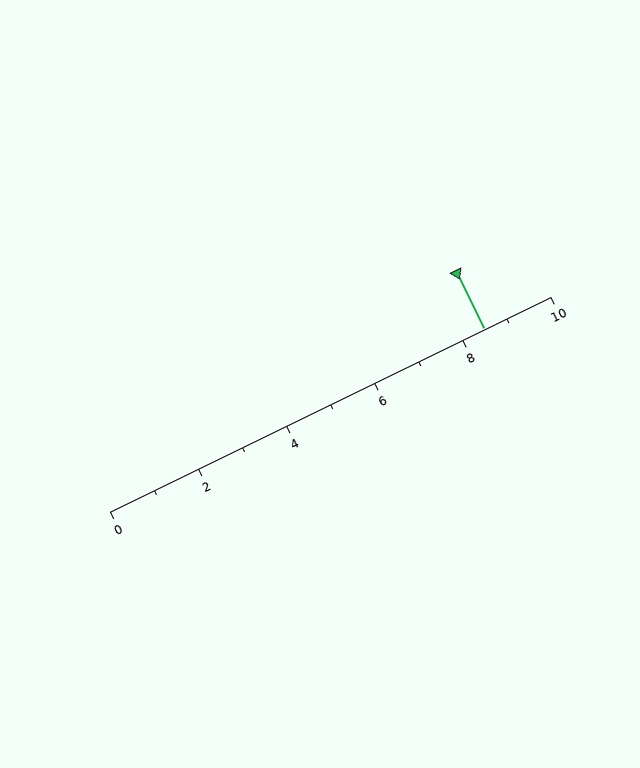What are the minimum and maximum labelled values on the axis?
The axis runs from 0 to 10.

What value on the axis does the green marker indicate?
The marker indicates approximately 8.5.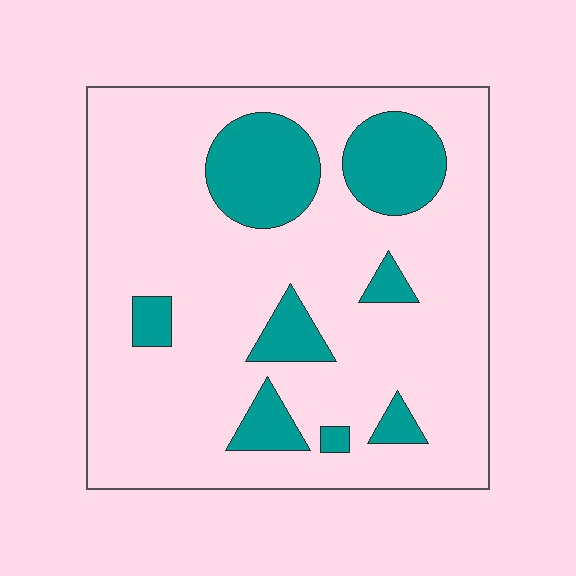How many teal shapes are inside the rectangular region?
8.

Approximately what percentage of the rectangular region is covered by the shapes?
Approximately 20%.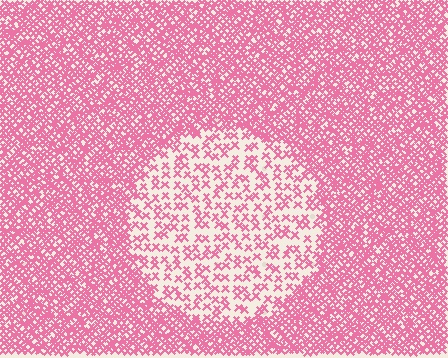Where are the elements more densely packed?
The elements are more densely packed outside the circle boundary.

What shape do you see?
I see a circle.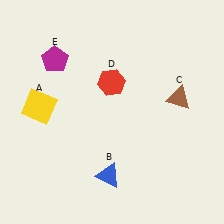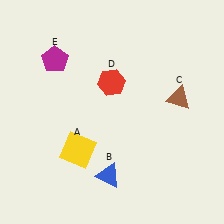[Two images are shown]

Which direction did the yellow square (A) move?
The yellow square (A) moved down.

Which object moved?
The yellow square (A) moved down.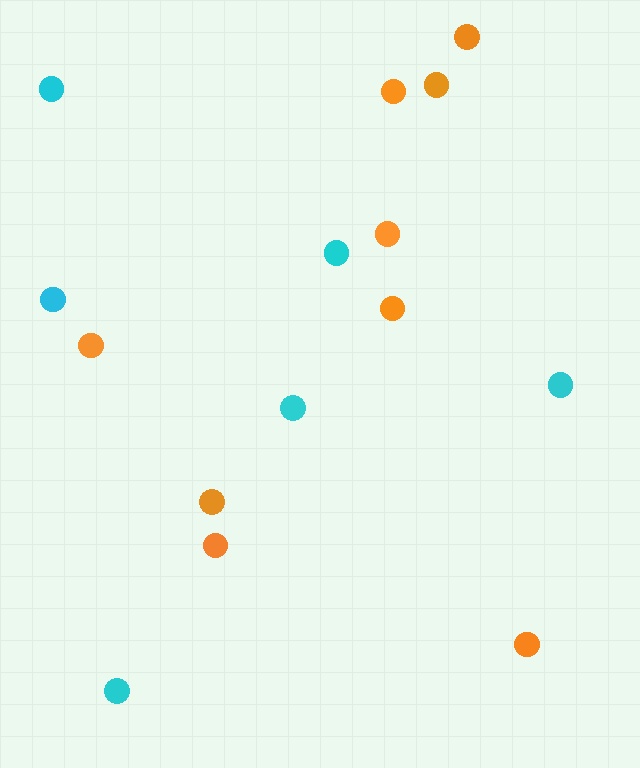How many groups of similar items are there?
There are 2 groups: one group of cyan circles (6) and one group of orange circles (9).